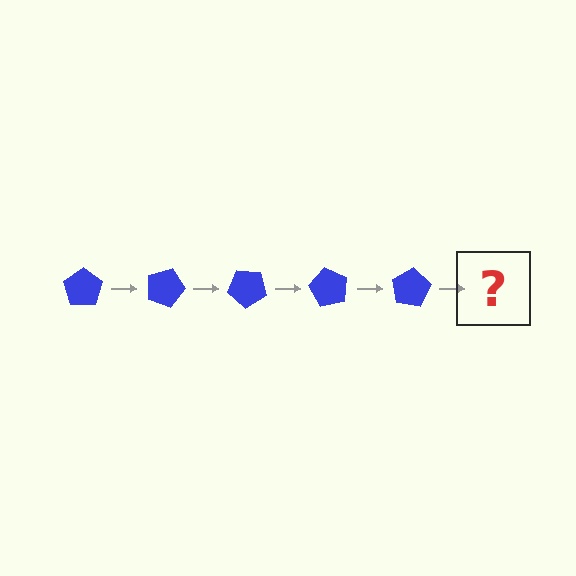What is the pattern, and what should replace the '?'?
The pattern is that the pentagon rotates 20 degrees each step. The '?' should be a blue pentagon rotated 100 degrees.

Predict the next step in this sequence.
The next step is a blue pentagon rotated 100 degrees.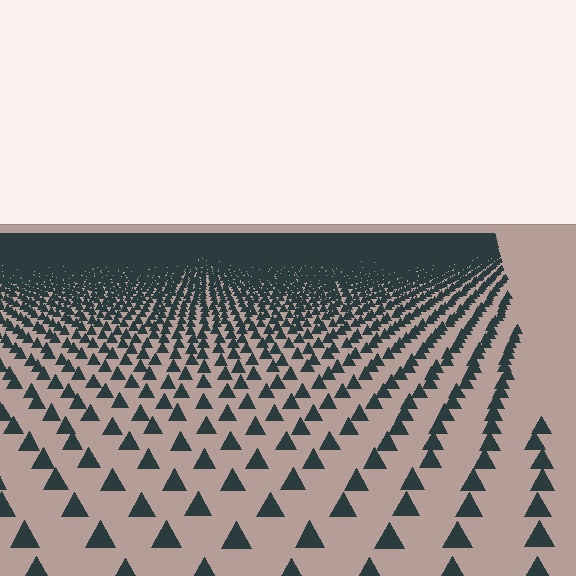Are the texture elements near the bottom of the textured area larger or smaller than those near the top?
Larger. Near the bottom, elements are closer to the viewer and appear at a bigger on-screen size.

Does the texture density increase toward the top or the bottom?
Density increases toward the top.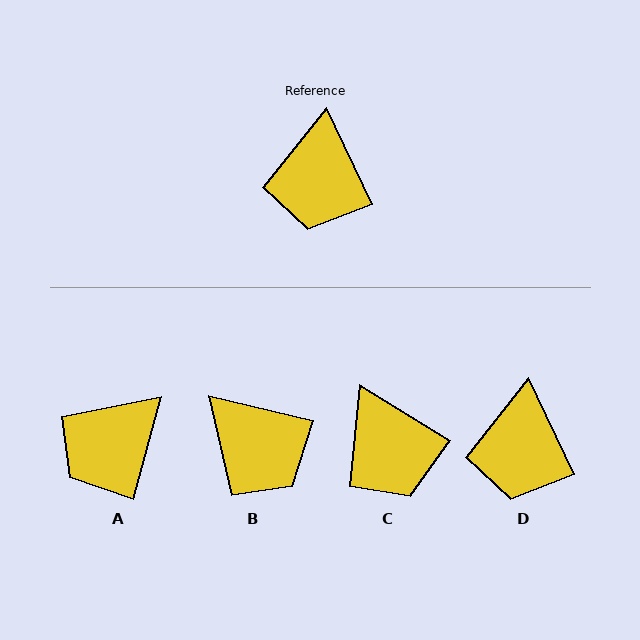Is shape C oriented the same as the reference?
No, it is off by about 33 degrees.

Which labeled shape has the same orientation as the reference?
D.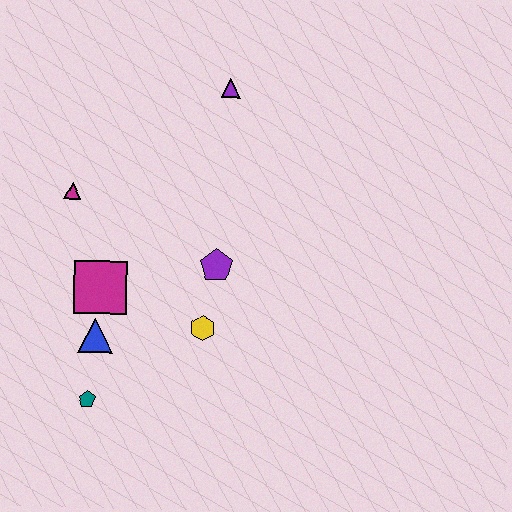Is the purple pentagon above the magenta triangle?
No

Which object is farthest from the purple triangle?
The teal pentagon is farthest from the purple triangle.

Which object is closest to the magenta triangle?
The magenta square is closest to the magenta triangle.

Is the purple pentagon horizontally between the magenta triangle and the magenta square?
No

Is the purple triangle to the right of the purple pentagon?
Yes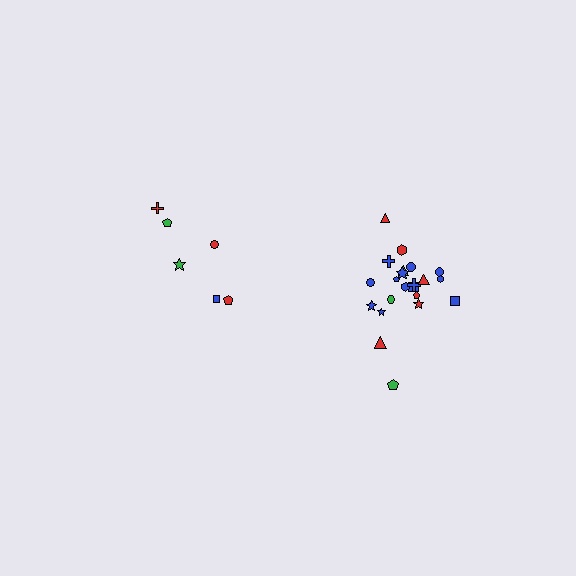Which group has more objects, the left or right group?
The right group.